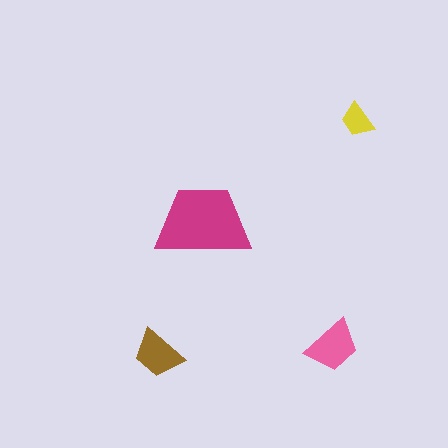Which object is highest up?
The yellow trapezoid is topmost.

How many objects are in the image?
There are 4 objects in the image.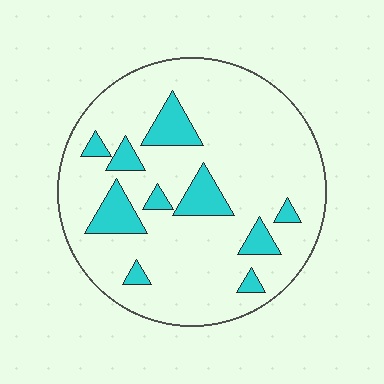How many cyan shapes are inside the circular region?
10.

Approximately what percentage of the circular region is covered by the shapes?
Approximately 15%.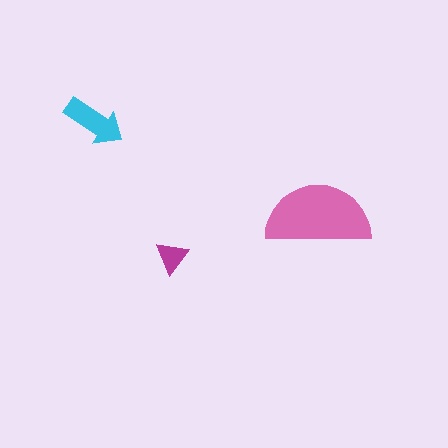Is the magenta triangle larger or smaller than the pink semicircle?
Smaller.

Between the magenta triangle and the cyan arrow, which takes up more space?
The cyan arrow.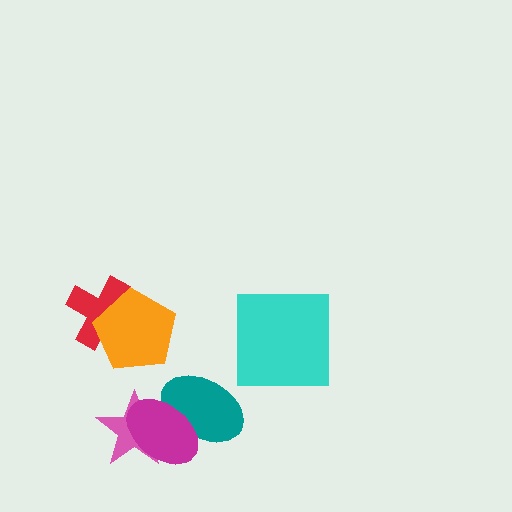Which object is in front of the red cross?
The orange pentagon is in front of the red cross.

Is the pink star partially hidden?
Yes, it is partially covered by another shape.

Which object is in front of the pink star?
The magenta ellipse is in front of the pink star.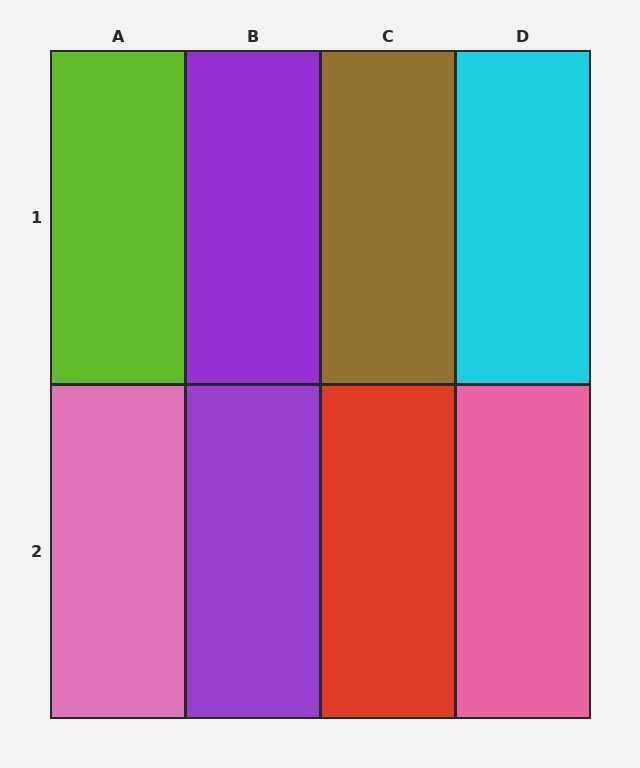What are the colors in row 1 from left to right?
Lime, purple, brown, cyan.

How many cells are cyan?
1 cell is cyan.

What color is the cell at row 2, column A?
Pink.